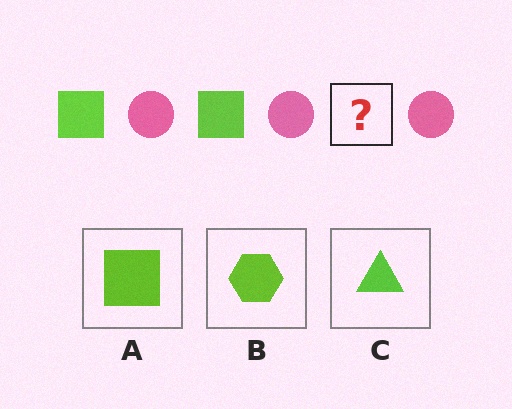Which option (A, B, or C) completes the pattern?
A.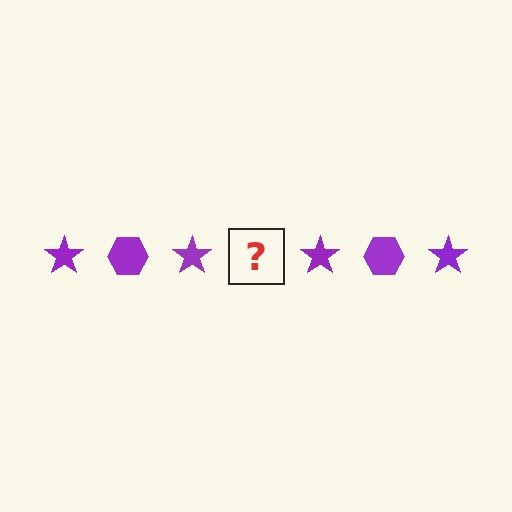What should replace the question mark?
The question mark should be replaced with a purple hexagon.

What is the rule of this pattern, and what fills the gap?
The rule is that the pattern cycles through star, hexagon shapes in purple. The gap should be filled with a purple hexagon.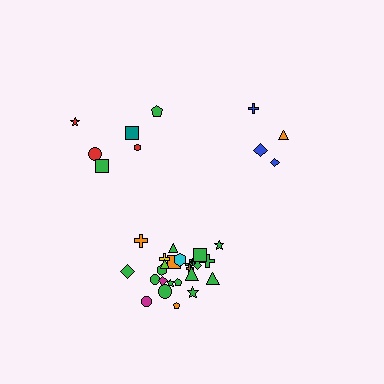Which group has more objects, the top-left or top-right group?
The top-left group.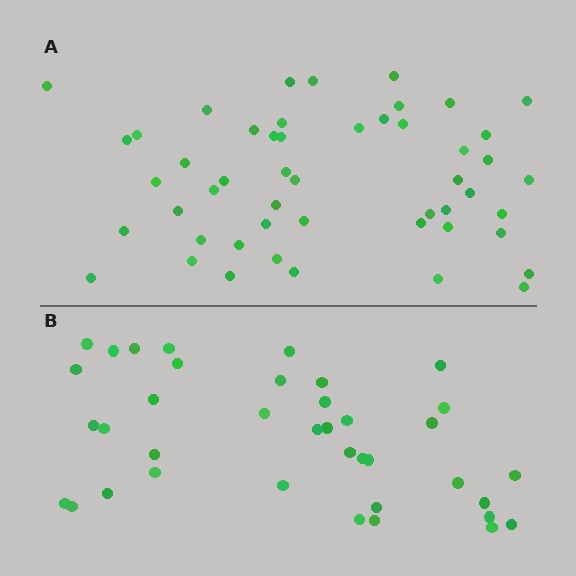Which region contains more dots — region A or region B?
Region A (the top region) has more dots.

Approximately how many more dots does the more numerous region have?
Region A has roughly 12 or so more dots than region B.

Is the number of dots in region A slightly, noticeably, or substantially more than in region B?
Region A has noticeably more, but not dramatically so. The ratio is roughly 1.3 to 1.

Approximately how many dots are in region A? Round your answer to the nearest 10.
About 50 dots.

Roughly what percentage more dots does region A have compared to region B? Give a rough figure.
About 30% more.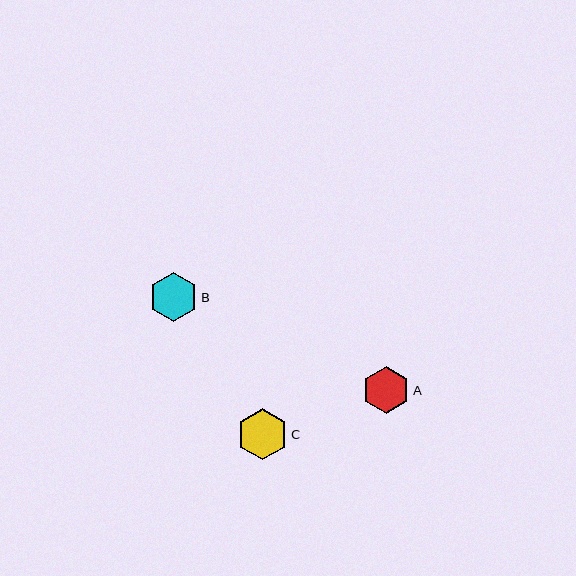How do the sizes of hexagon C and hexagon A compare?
Hexagon C and hexagon A are approximately the same size.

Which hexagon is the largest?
Hexagon C is the largest with a size of approximately 51 pixels.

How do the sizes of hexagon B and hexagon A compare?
Hexagon B and hexagon A are approximately the same size.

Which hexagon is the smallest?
Hexagon A is the smallest with a size of approximately 47 pixels.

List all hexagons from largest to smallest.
From largest to smallest: C, B, A.